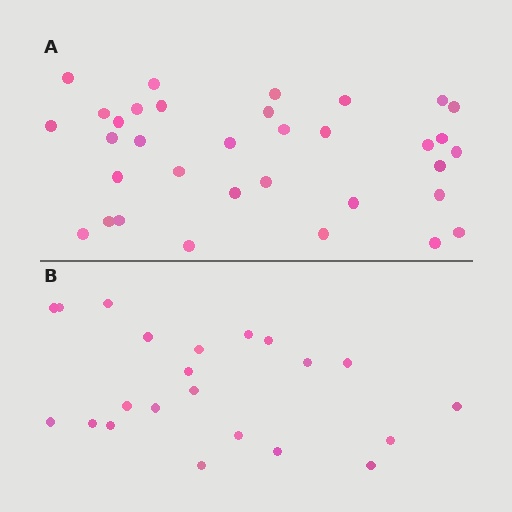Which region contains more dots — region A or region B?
Region A (the top region) has more dots.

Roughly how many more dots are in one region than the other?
Region A has roughly 12 or so more dots than region B.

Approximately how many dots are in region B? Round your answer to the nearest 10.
About 20 dots. (The exact count is 22, which rounds to 20.)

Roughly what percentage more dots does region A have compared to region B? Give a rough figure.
About 55% more.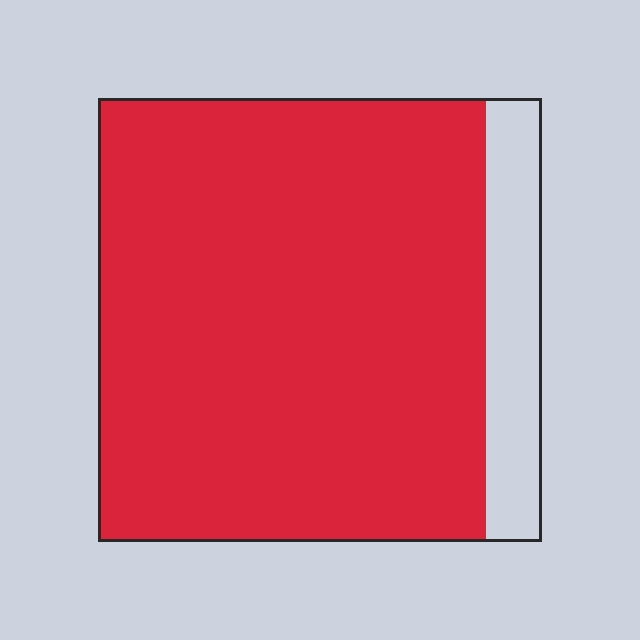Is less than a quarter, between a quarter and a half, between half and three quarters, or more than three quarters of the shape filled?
More than three quarters.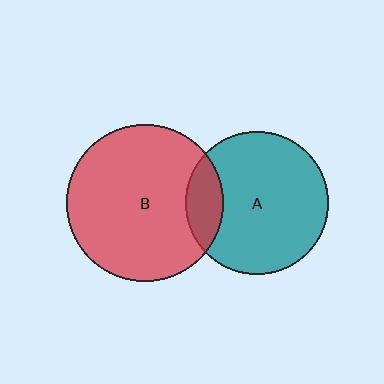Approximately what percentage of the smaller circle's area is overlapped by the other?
Approximately 15%.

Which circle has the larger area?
Circle B (red).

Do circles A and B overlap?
Yes.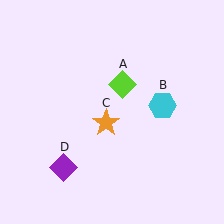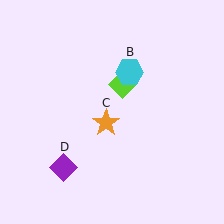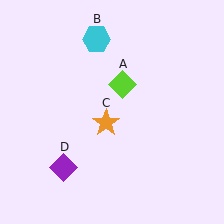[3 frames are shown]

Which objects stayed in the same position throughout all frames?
Lime diamond (object A) and orange star (object C) and purple diamond (object D) remained stationary.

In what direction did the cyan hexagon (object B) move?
The cyan hexagon (object B) moved up and to the left.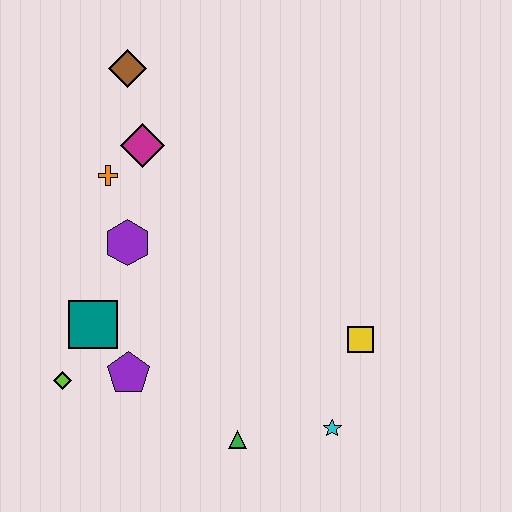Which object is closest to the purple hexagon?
The orange cross is closest to the purple hexagon.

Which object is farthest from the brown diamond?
The cyan star is farthest from the brown diamond.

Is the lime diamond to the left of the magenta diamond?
Yes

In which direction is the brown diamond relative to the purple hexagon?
The brown diamond is above the purple hexagon.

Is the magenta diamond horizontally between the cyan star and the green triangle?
No